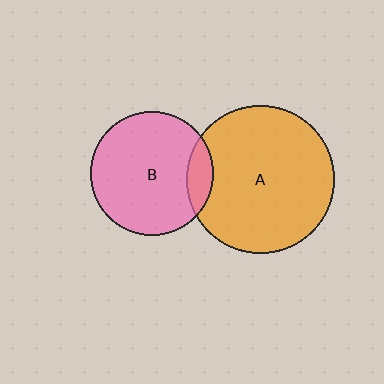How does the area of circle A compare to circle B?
Approximately 1.4 times.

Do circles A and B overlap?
Yes.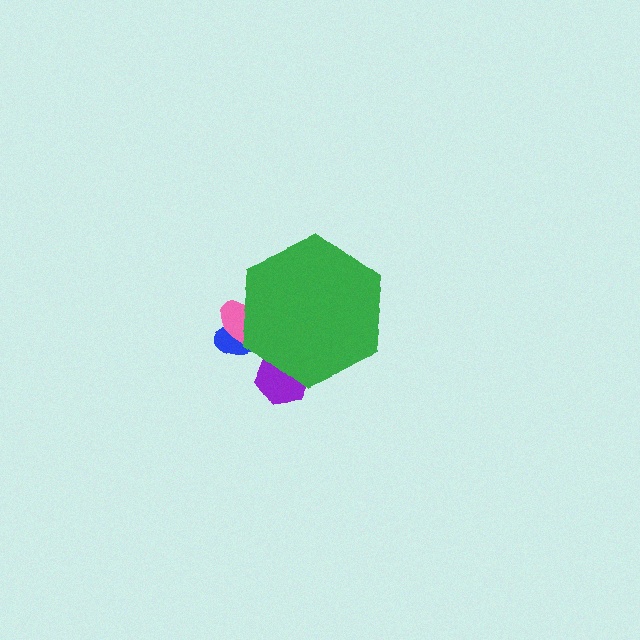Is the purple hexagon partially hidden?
Yes, the purple hexagon is partially hidden behind the green hexagon.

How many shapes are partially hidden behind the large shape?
3 shapes are partially hidden.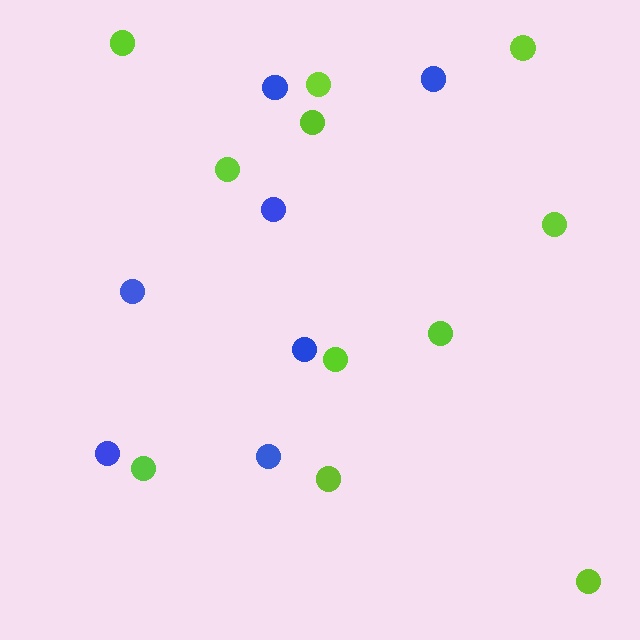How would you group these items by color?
There are 2 groups: one group of blue circles (7) and one group of lime circles (11).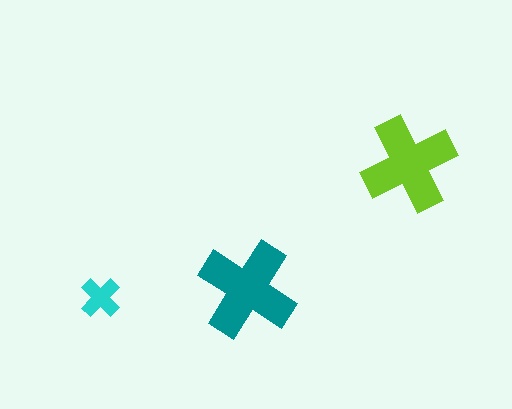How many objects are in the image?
There are 3 objects in the image.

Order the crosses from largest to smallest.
the teal one, the lime one, the cyan one.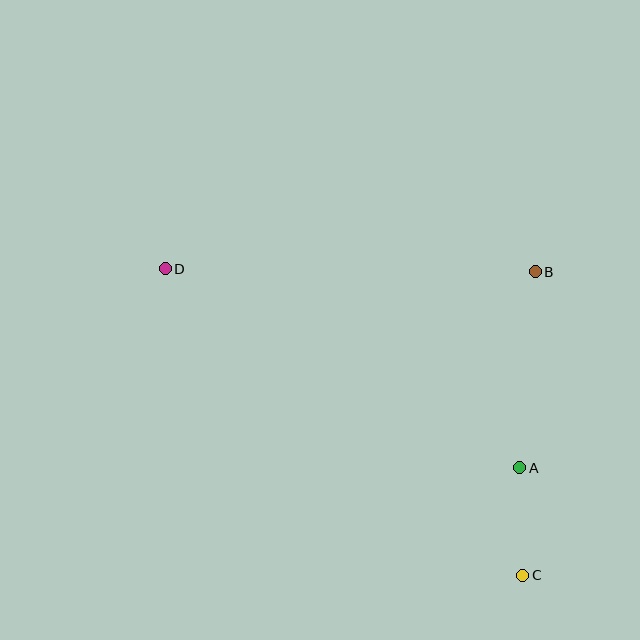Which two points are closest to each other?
Points A and C are closest to each other.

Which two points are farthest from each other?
Points C and D are farthest from each other.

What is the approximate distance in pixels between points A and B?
The distance between A and B is approximately 197 pixels.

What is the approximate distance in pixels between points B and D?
The distance between B and D is approximately 370 pixels.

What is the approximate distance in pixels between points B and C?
The distance between B and C is approximately 304 pixels.